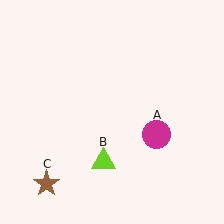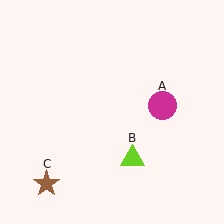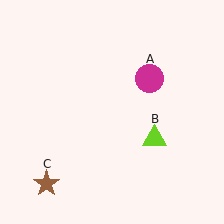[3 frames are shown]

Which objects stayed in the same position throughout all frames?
Brown star (object C) remained stationary.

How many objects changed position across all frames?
2 objects changed position: magenta circle (object A), lime triangle (object B).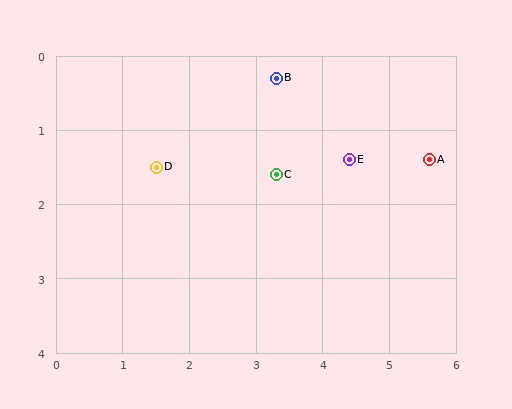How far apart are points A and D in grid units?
Points A and D are about 4.1 grid units apart.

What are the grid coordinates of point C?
Point C is at approximately (3.3, 1.6).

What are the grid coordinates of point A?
Point A is at approximately (5.6, 1.4).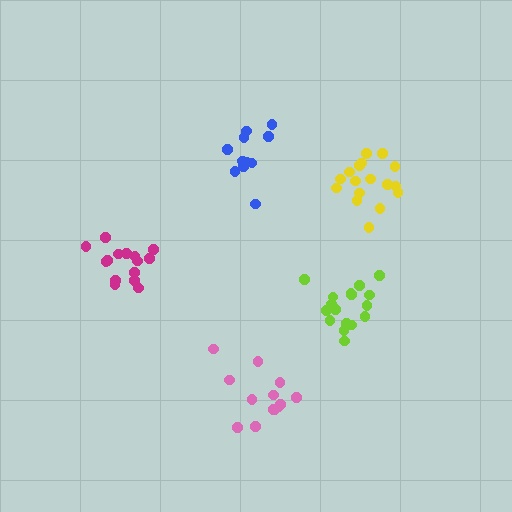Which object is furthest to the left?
The magenta cluster is leftmost.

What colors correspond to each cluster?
The clusters are colored: lime, magenta, blue, pink, yellow.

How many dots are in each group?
Group 1: 17 dots, Group 2: 16 dots, Group 3: 12 dots, Group 4: 13 dots, Group 5: 17 dots (75 total).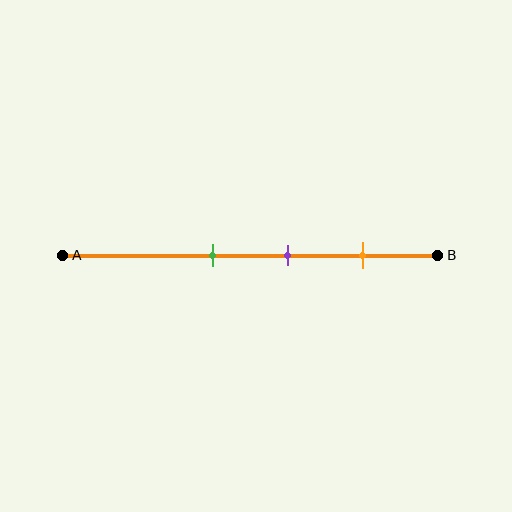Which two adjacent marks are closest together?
The green and purple marks are the closest adjacent pair.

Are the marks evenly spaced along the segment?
Yes, the marks are approximately evenly spaced.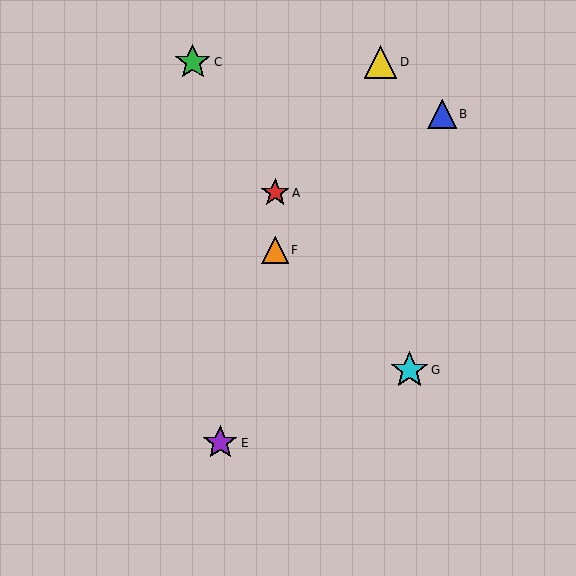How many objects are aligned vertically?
2 objects (A, F) are aligned vertically.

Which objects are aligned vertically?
Objects A, F are aligned vertically.